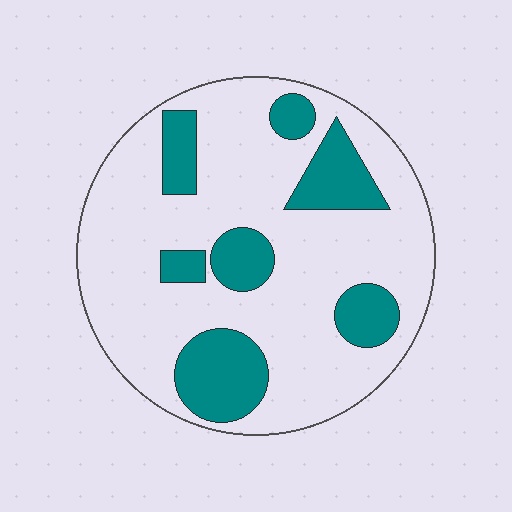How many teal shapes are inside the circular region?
7.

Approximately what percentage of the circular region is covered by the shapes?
Approximately 25%.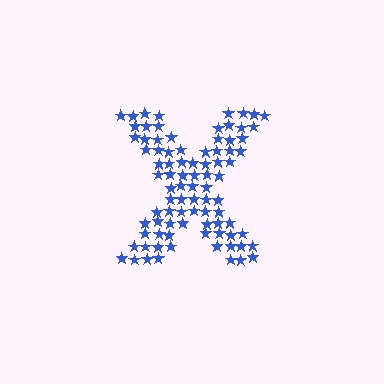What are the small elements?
The small elements are stars.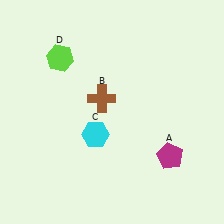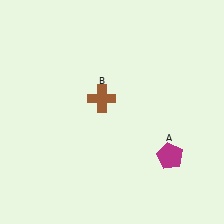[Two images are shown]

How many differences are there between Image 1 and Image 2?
There are 2 differences between the two images.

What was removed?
The cyan hexagon (C), the lime hexagon (D) were removed in Image 2.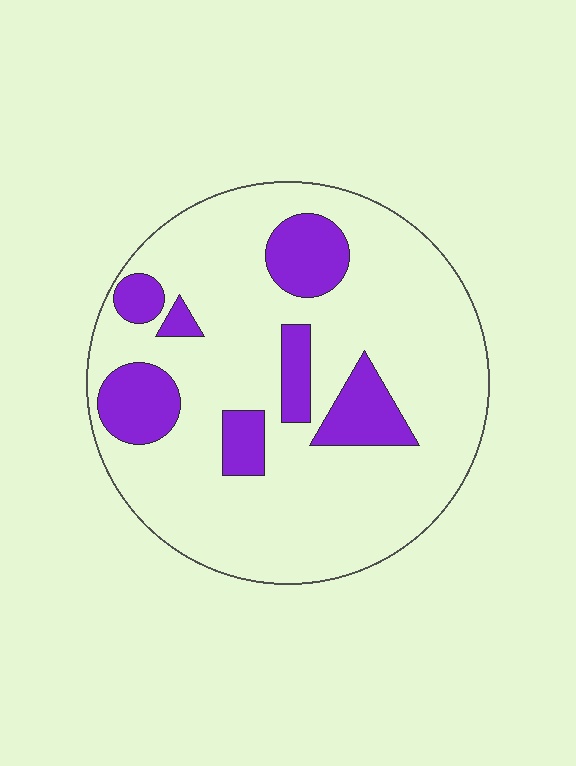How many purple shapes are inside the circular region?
7.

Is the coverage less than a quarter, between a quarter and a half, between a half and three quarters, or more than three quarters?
Less than a quarter.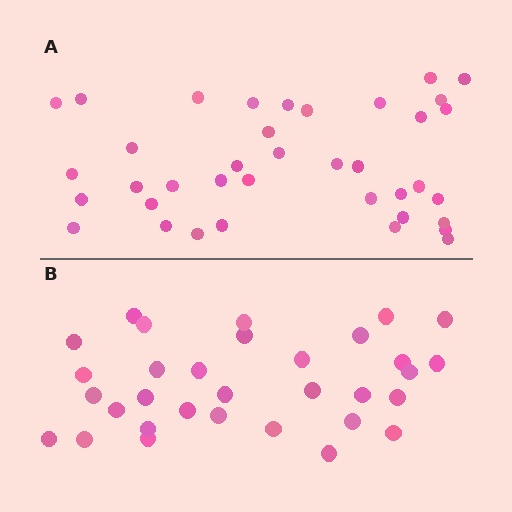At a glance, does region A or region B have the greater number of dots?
Region A (the top region) has more dots.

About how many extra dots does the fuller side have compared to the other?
Region A has about 6 more dots than region B.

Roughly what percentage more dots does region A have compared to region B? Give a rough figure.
About 20% more.